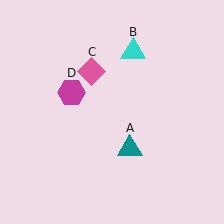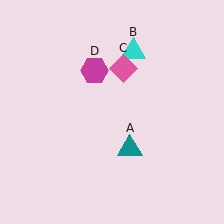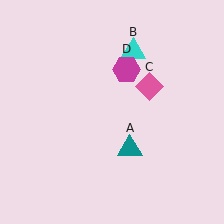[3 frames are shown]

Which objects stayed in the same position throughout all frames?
Teal triangle (object A) and cyan triangle (object B) remained stationary.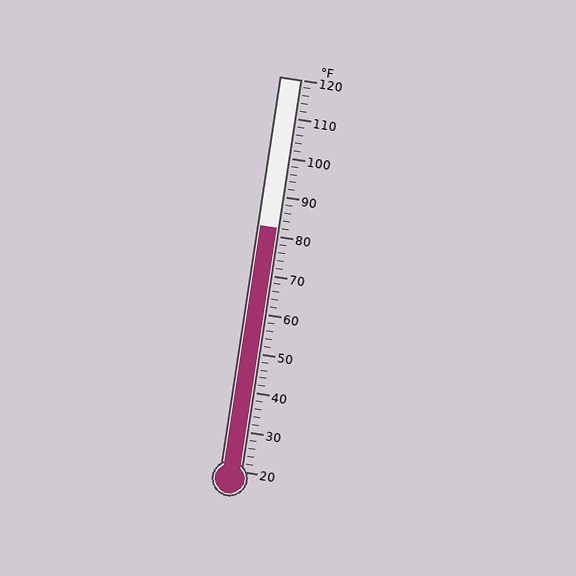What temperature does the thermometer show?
The thermometer shows approximately 82°F.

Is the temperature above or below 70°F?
The temperature is above 70°F.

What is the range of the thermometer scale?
The thermometer scale ranges from 20°F to 120°F.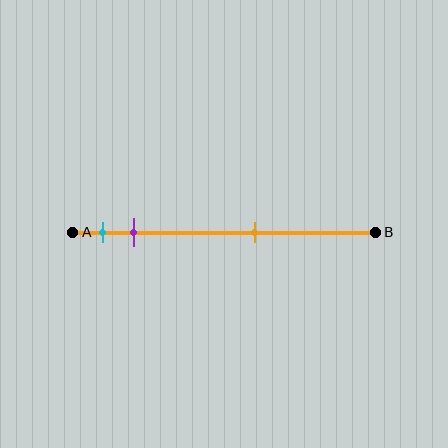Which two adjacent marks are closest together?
The cyan and purple marks are the closest adjacent pair.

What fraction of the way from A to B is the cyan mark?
The cyan mark is approximately 10% (0.1) of the way from A to B.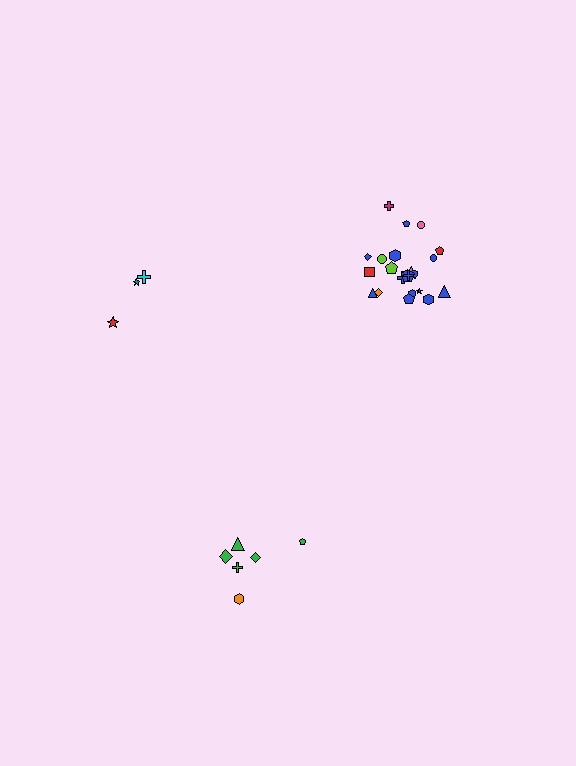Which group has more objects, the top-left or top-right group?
The top-right group.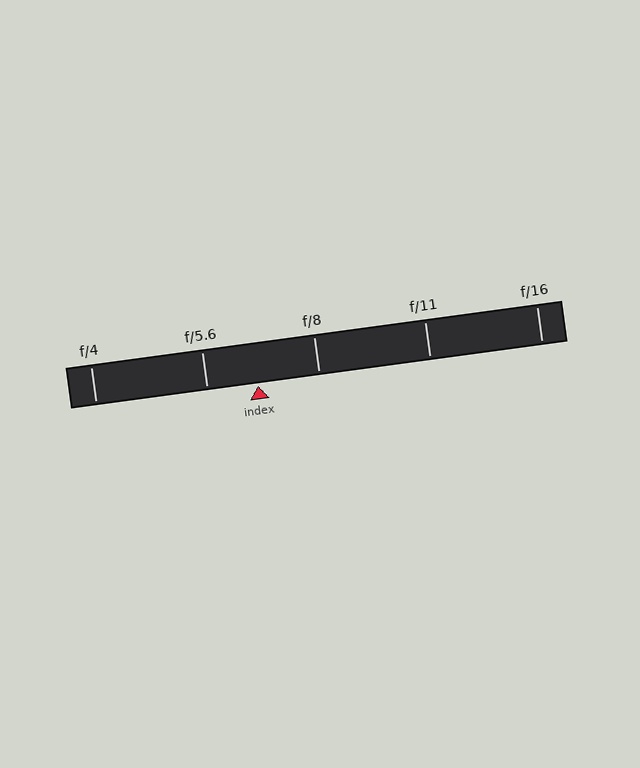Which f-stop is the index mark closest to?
The index mark is closest to f/5.6.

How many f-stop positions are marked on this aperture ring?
There are 5 f-stop positions marked.